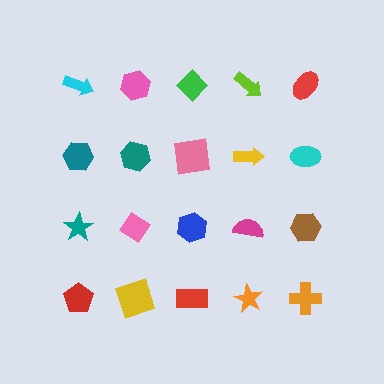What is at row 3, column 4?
A magenta semicircle.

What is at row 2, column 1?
A teal hexagon.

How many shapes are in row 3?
5 shapes.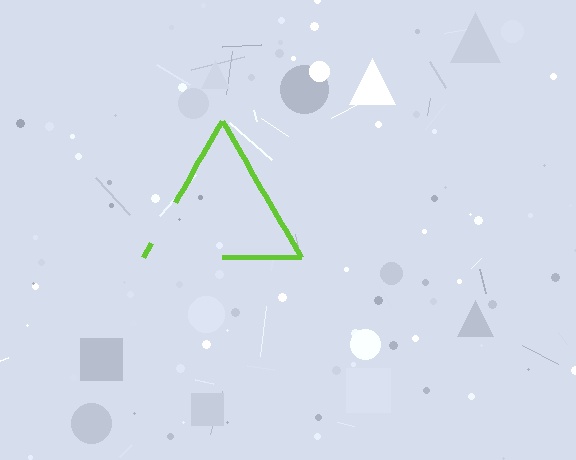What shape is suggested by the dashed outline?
The dashed outline suggests a triangle.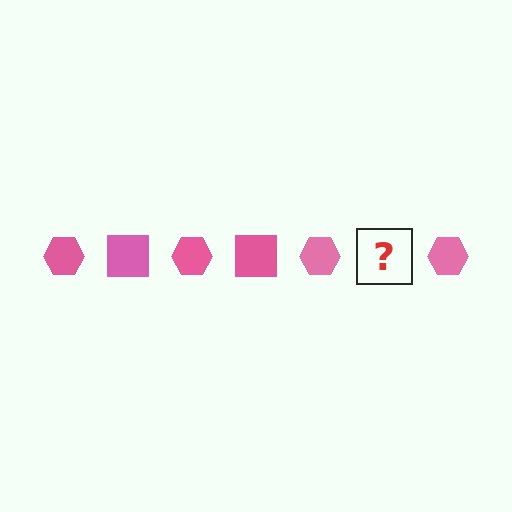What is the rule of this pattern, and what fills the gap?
The rule is that the pattern cycles through hexagon, square shapes in pink. The gap should be filled with a pink square.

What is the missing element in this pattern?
The missing element is a pink square.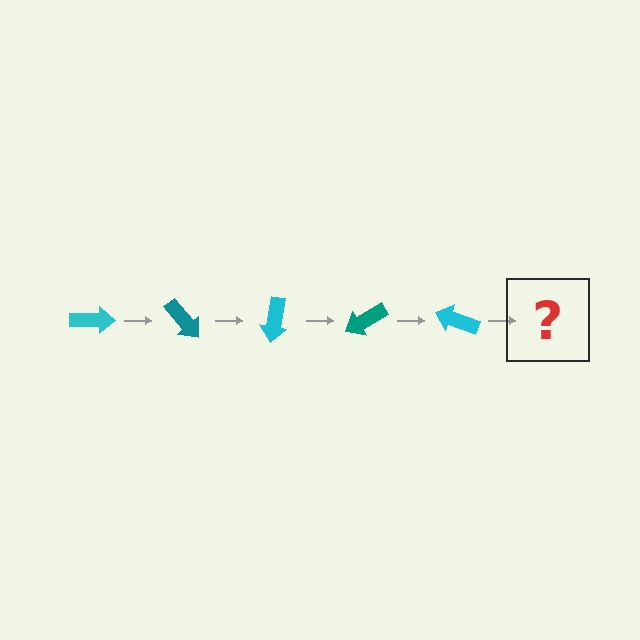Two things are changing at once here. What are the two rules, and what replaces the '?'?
The two rules are that it rotates 50 degrees each step and the color cycles through cyan and teal. The '?' should be a teal arrow, rotated 250 degrees from the start.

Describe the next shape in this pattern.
It should be a teal arrow, rotated 250 degrees from the start.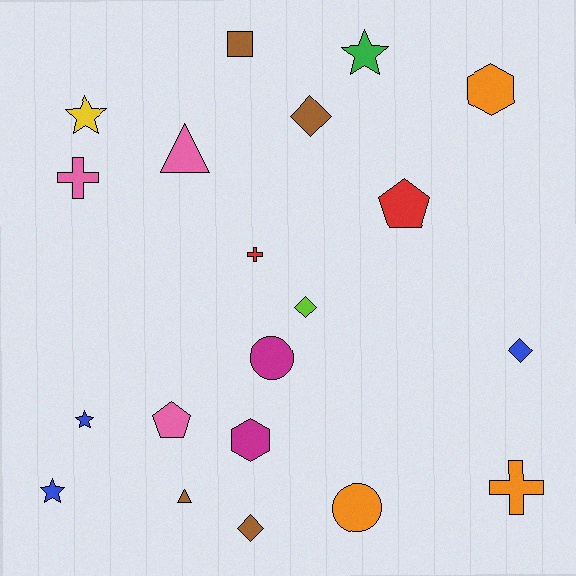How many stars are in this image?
There are 4 stars.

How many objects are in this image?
There are 20 objects.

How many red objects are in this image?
There are 2 red objects.